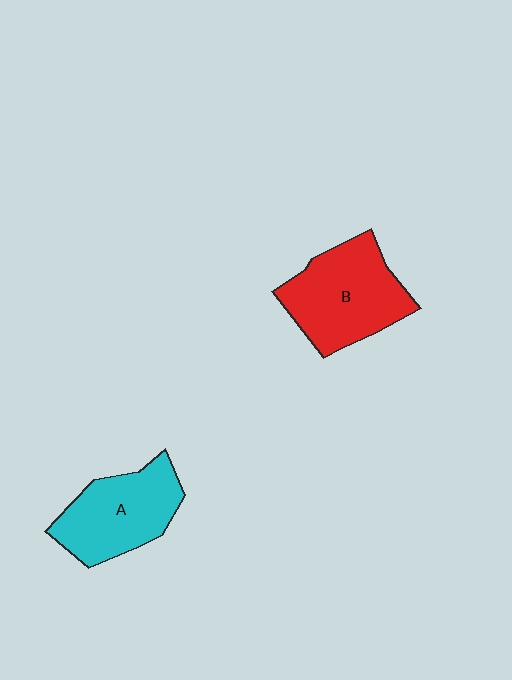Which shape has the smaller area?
Shape A (cyan).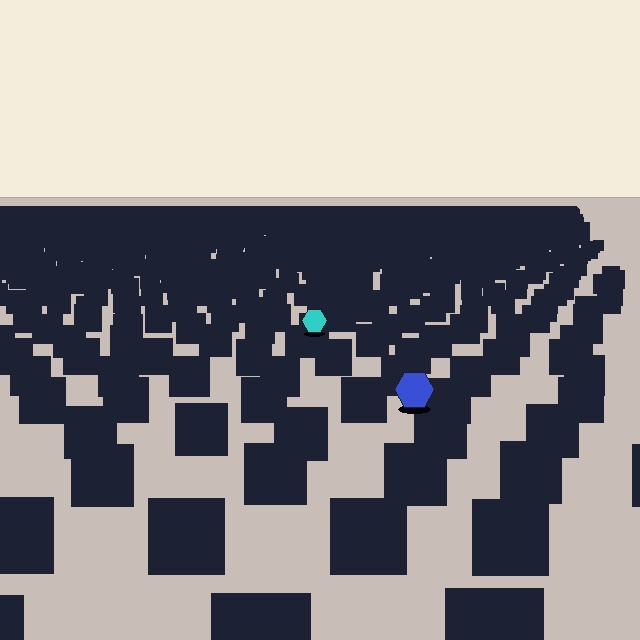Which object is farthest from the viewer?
The cyan hexagon is farthest from the viewer. It appears smaller and the ground texture around it is denser.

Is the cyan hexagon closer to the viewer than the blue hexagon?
No. The blue hexagon is closer — you can tell from the texture gradient: the ground texture is coarser near it.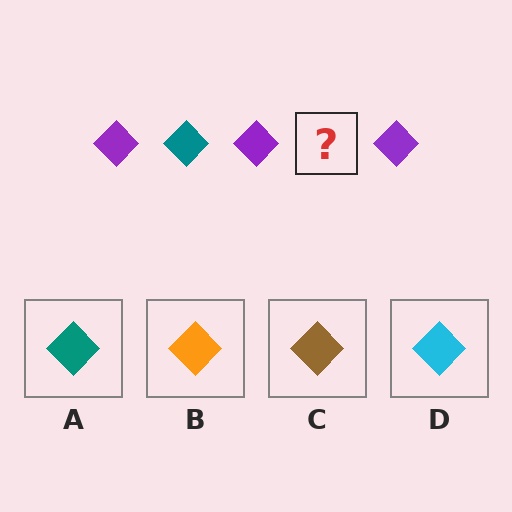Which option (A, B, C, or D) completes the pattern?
A.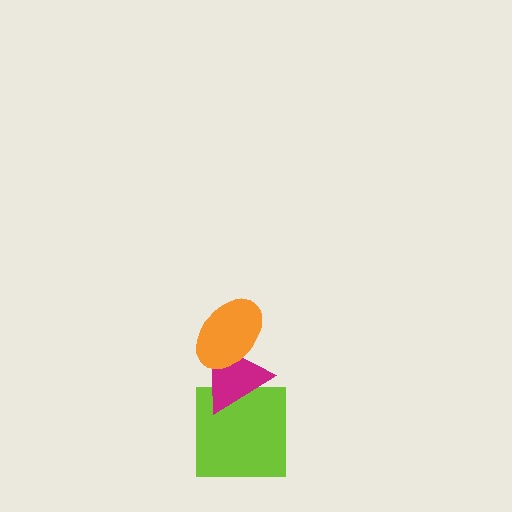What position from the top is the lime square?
The lime square is 3rd from the top.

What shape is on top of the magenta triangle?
The orange ellipse is on top of the magenta triangle.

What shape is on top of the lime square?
The magenta triangle is on top of the lime square.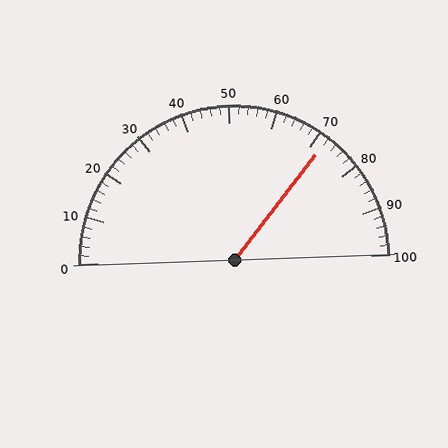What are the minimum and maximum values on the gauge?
The gauge ranges from 0 to 100.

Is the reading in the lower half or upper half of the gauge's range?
The reading is in the upper half of the range (0 to 100).